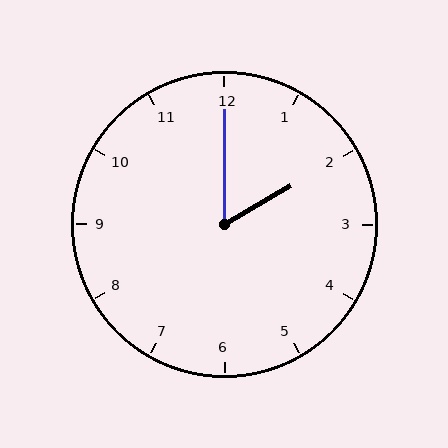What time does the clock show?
2:00.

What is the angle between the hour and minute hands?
Approximately 60 degrees.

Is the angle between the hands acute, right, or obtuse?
It is acute.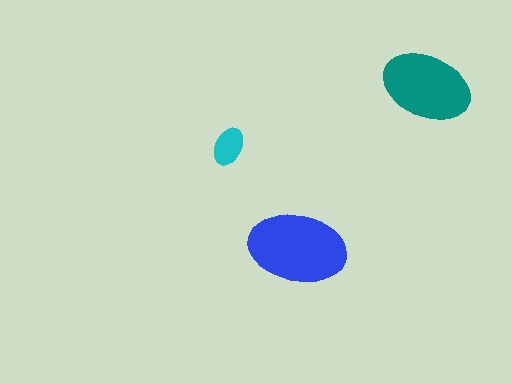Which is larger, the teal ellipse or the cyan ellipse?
The teal one.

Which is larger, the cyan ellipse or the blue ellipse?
The blue one.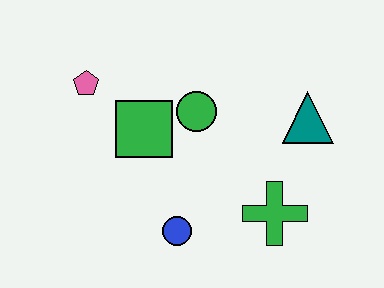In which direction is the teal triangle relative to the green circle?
The teal triangle is to the right of the green circle.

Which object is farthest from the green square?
The teal triangle is farthest from the green square.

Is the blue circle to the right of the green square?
Yes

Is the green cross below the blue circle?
No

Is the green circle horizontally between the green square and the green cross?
Yes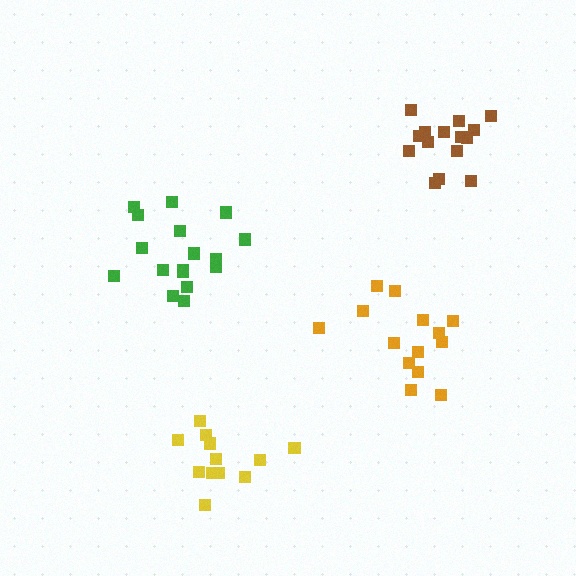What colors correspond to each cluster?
The clusters are colored: orange, yellow, brown, green.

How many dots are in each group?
Group 1: 14 dots, Group 2: 12 dots, Group 3: 15 dots, Group 4: 17 dots (58 total).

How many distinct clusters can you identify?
There are 4 distinct clusters.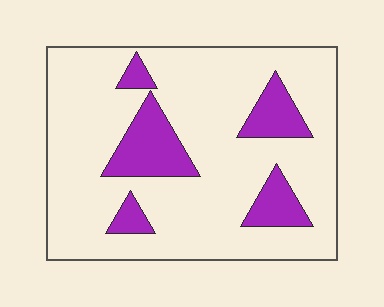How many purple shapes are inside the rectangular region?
5.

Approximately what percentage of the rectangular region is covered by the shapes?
Approximately 20%.